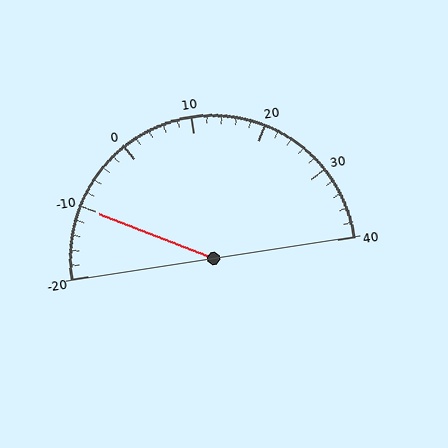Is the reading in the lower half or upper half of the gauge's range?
The reading is in the lower half of the range (-20 to 40).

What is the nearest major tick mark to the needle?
The nearest major tick mark is -10.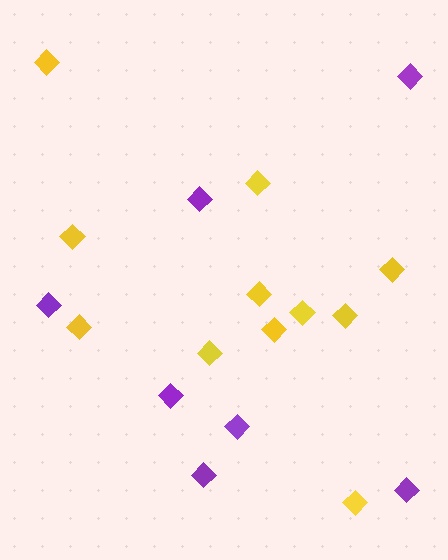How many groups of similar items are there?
There are 2 groups: one group of yellow diamonds (11) and one group of purple diamonds (7).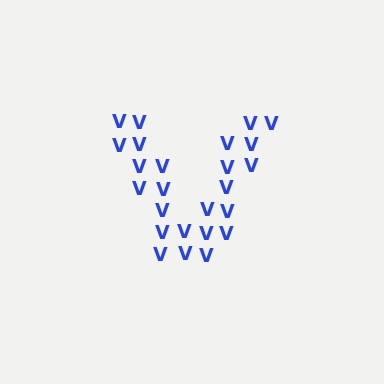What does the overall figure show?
The overall figure shows the letter V.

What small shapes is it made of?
It is made of small letter V's.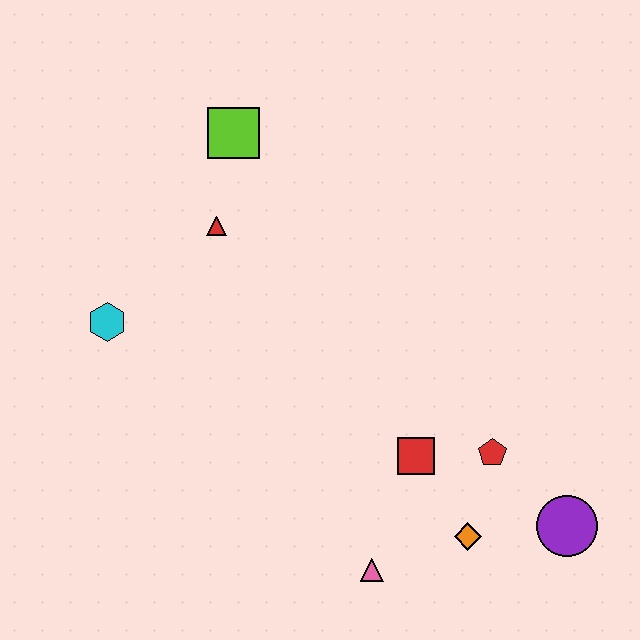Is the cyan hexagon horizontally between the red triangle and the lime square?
No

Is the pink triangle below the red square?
Yes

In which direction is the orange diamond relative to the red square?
The orange diamond is below the red square.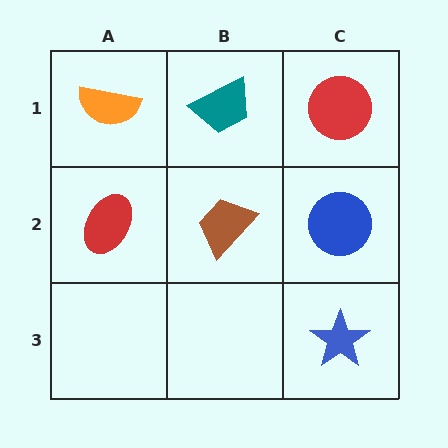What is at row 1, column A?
An orange semicircle.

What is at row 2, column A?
A red ellipse.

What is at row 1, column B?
A teal trapezoid.